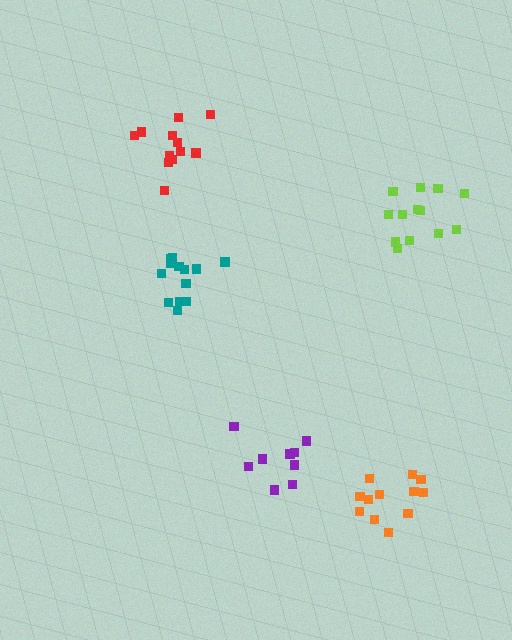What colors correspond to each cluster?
The clusters are colored: lime, orange, purple, teal, red.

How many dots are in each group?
Group 1: 13 dots, Group 2: 12 dots, Group 3: 9 dots, Group 4: 14 dots, Group 5: 12 dots (60 total).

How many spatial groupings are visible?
There are 5 spatial groupings.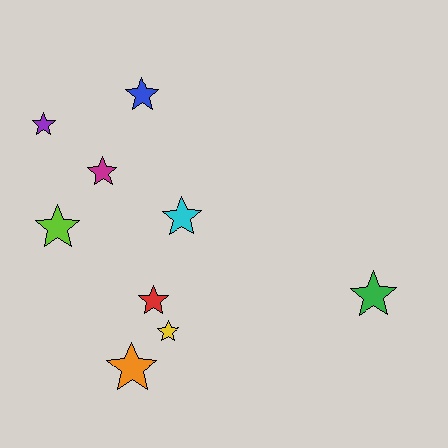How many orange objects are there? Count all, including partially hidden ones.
There is 1 orange object.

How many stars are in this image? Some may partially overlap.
There are 9 stars.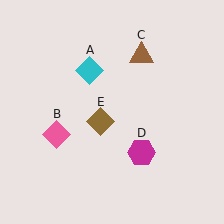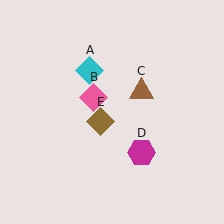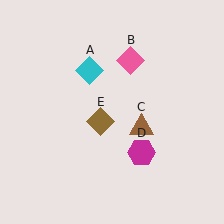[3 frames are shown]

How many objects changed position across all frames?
2 objects changed position: pink diamond (object B), brown triangle (object C).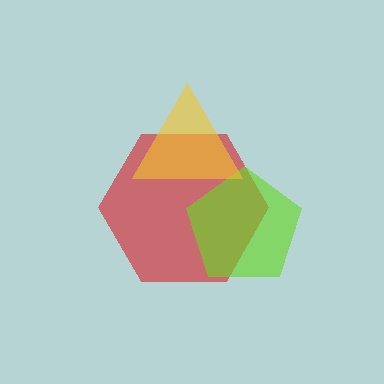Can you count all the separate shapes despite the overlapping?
Yes, there are 3 separate shapes.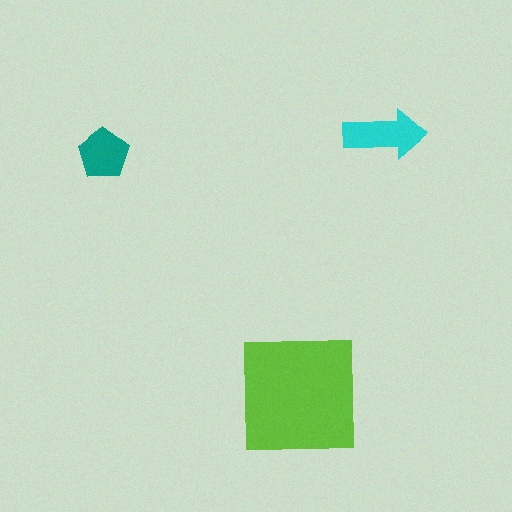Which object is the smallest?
The teal pentagon.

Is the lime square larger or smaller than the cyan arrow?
Larger.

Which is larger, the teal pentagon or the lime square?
The lime square.